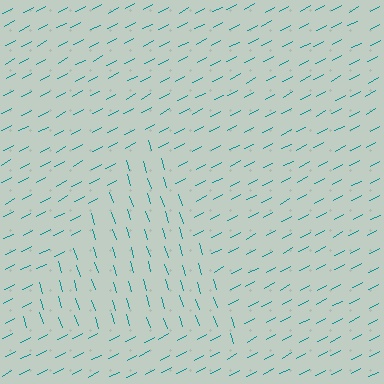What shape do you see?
I see a triangle.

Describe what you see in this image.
The image is filled with small teal line segments. A triangle region in the image has lines oriented differently from the surrounding lines, creating a visible texture boundary.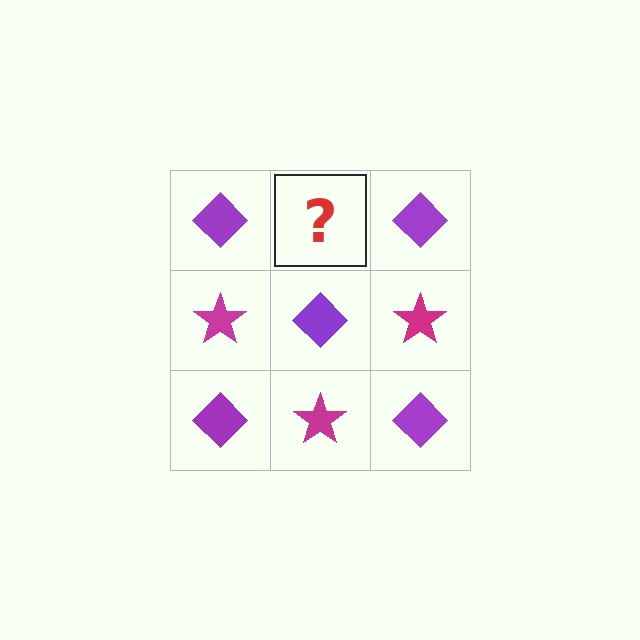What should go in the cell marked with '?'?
The missing cell should contain a magenta star.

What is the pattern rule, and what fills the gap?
The rule is that it alternates purple diamond and magenta star in a checkerboard pattern. The gap should be filled with a magenta star.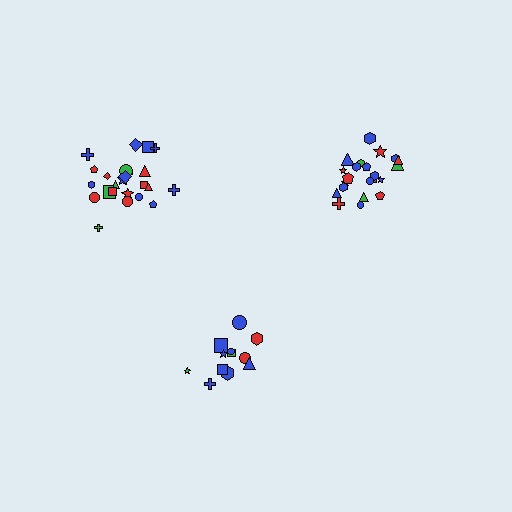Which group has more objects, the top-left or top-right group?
The top-left group.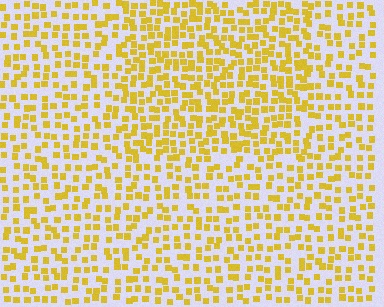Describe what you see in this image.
The image contains small yellow elements arranged at two different densities. A rectangle-shaped region is visible where the elements are more densely packed than the surrounding area.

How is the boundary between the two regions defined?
The boundary is defined by a change in element density (approximately 1.6x ratio). All elements are the same color, size, and shape.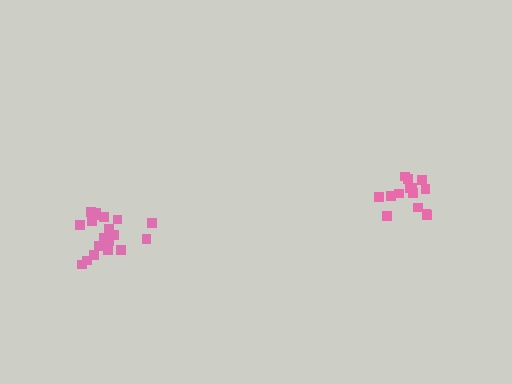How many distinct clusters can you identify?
There are 2 distinct clusters.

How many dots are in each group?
Group 1: 14 dots, Group 2: 19 dots (33 total).